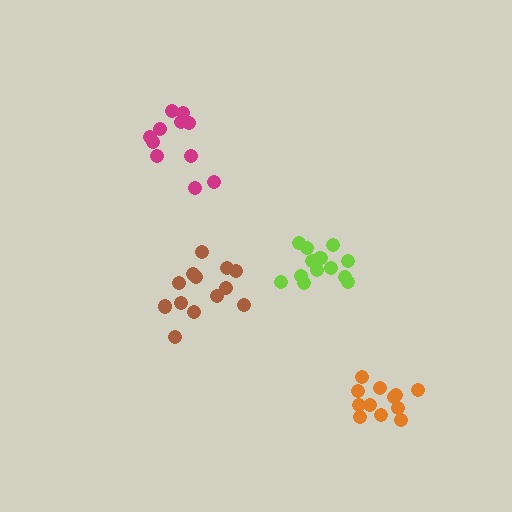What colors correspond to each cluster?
The clusters are colored: magenta, brown, orange, lime.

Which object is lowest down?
The orange cluster is bottommost.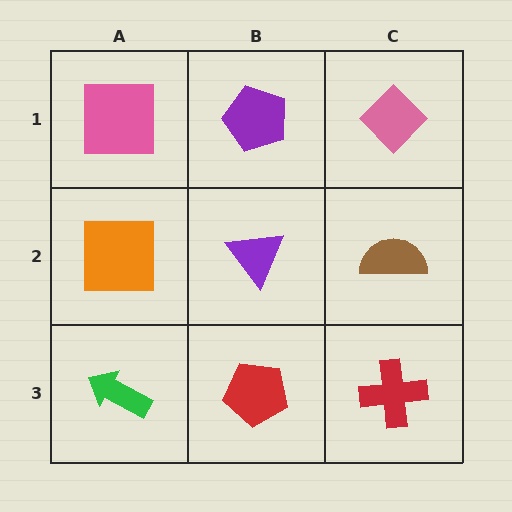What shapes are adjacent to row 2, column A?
A pink square (row 1, column A), a green arrow (row 3, column A), a purple triangle (row 2, column B).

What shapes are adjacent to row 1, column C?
A brown semicircle (row 2, column C), a purple pentagon (row 1, column B).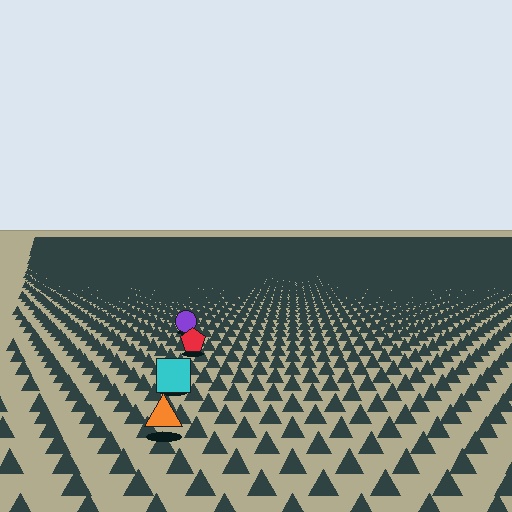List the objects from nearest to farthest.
From nearest to farthest: the orange triangle, the cyan square, the red pentagon, the purple circle.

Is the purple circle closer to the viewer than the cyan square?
No. The cyan square is closer — you can tell from the texture gradient: the ground texture is coarser near it.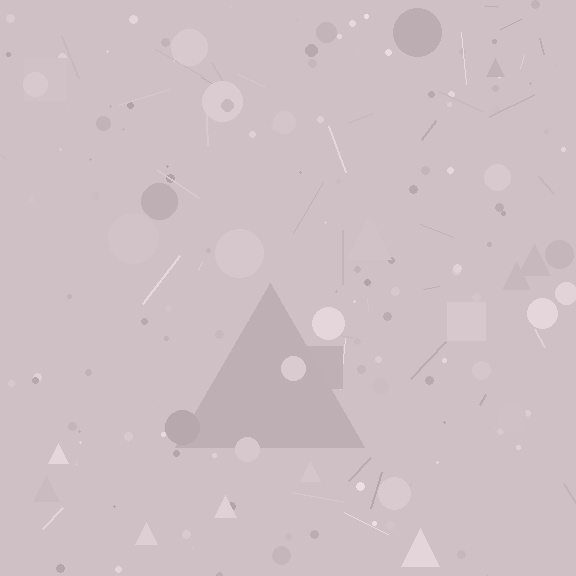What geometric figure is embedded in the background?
A triangle is embedded in the background.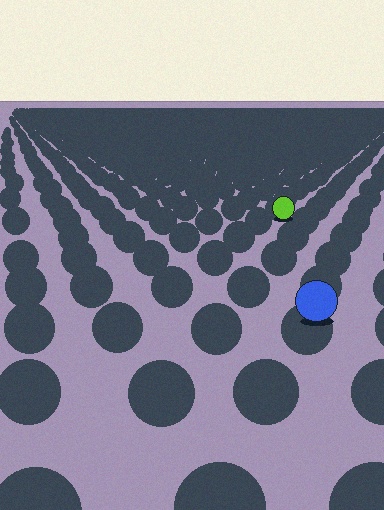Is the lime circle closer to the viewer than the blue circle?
No. The blue circle is closer — you can tell from the texture gradient: the ground texture is coarser near it.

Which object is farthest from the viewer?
The lime circle is farthest from the viewer. It appears smaller and the ground texture around it is denser.